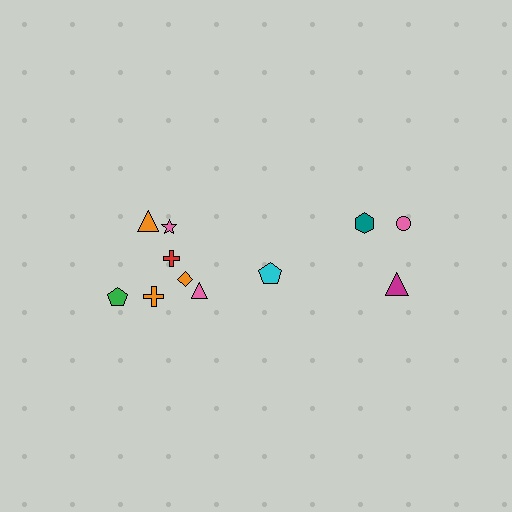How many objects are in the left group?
There are 7 objects.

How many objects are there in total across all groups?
There are 11 objects.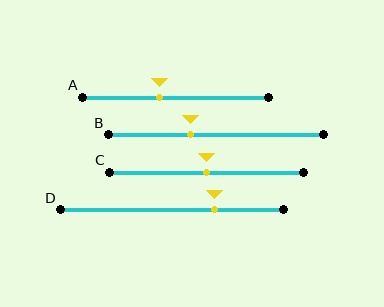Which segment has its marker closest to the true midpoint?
Segment C has its marker closest to the true midpoint.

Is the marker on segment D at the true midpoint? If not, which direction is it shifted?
No, the marker on segment D is shifted to the right by about 19% of the segment length.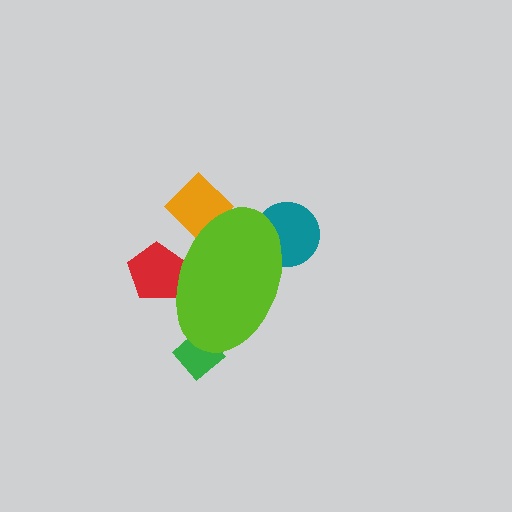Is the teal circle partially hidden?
Yes, the teal circle is partially hidden behind the lime ellipse.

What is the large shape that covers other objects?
A lime ellipse.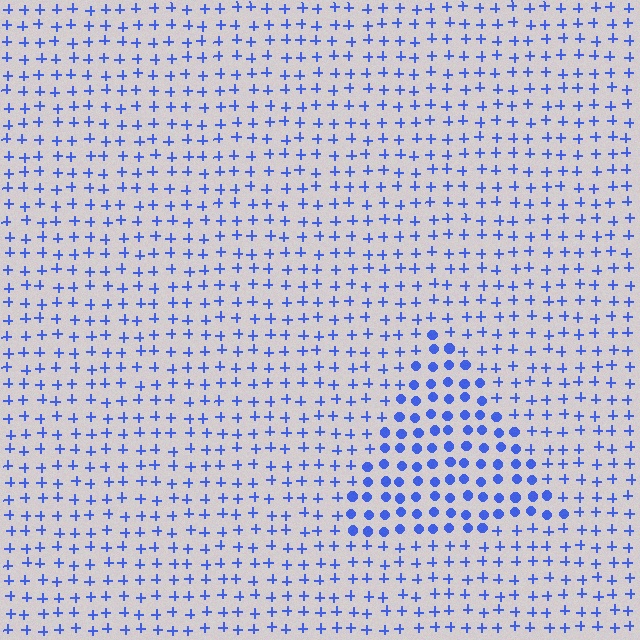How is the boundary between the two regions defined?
The boundary is defined by a change in element shape: circles inside vs. plus signs outside. All elements share the same color and spacing.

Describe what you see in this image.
The image is filled with small blue elements arranged in a uniform grid. A triangle-shaped region contains circles, while the surrounding area contains plus signs. The boundary is defined purely by the change in element shape.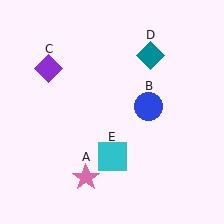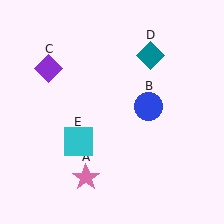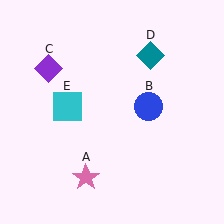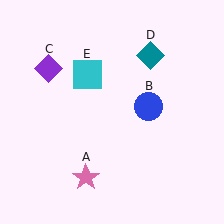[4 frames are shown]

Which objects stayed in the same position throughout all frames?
Pink star (object A) and blue circle (object B) and purple diamond (object C) and teal diamond (object D) remained stationary.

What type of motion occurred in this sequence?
The cyan square (object E) rotated clockwise around the center of the scene.